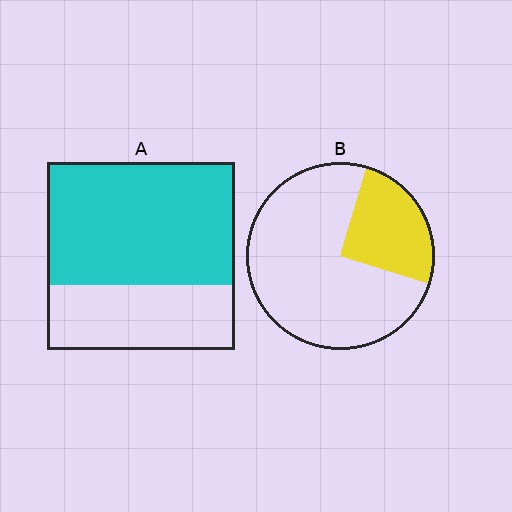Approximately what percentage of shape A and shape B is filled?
A is approximately 65% and B is approximately 25%.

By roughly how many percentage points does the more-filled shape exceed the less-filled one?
By roughly 40 percentage points (A over B).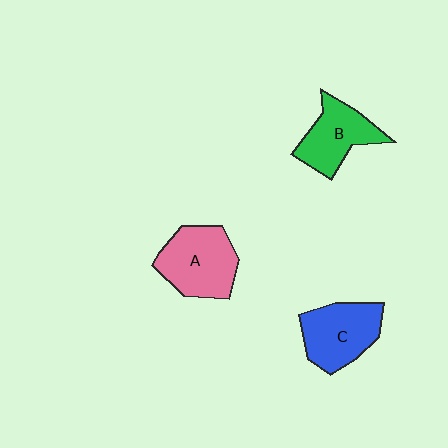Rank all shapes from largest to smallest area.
From largest to smallest: A (pink), C (blue), B (green).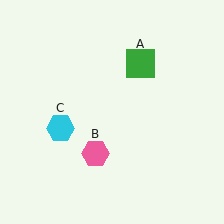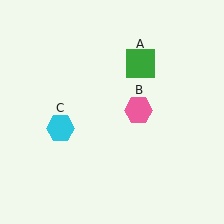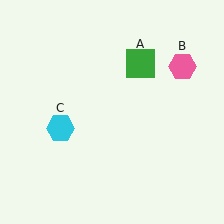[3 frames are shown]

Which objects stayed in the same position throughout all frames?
Green square (object A) and cyan hexagon (object C) remained stationary.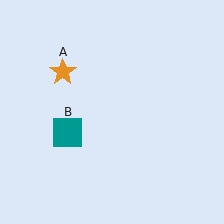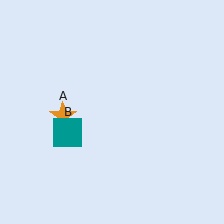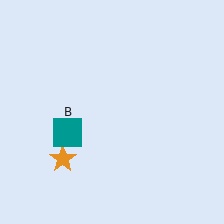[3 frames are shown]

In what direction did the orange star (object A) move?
The orange star (object A) moved down.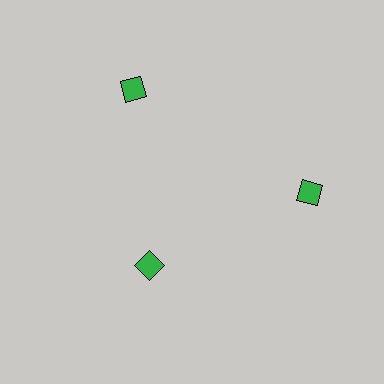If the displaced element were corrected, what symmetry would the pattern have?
It would have 3-fold rotational symmetry — the pattern would map onto itself every 120 degrees.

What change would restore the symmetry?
The symmetry would be restored by moving it outward, back onto the ring so that all 3 diamonds sit at equal angles and equal distance from the center.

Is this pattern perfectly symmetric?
No. The 3 green diamonds are arranged in a ring, but one element near the 7 o'clock position is pulled inward toward the center, breaking the 3-fold rotational symmetry.